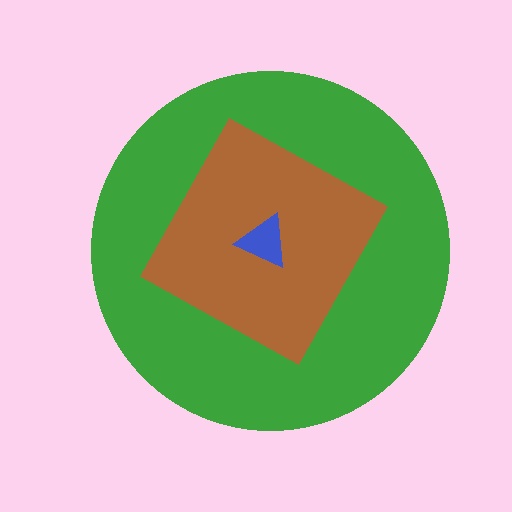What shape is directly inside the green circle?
The brown diamond.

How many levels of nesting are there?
3.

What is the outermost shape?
The green circle.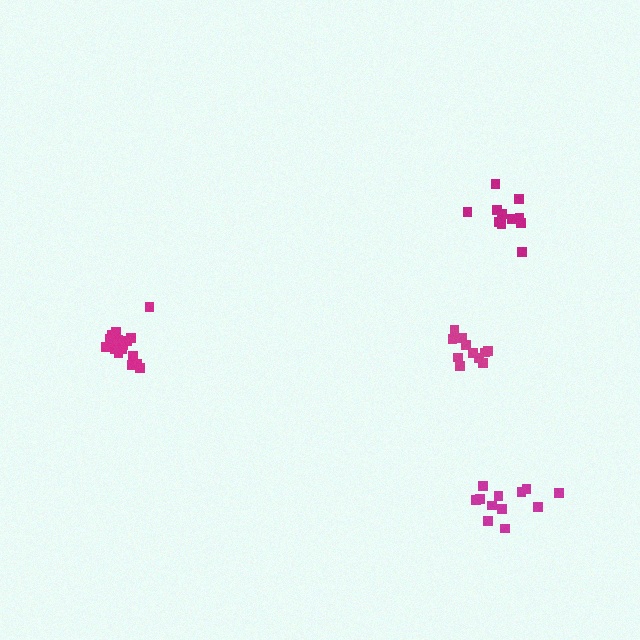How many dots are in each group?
Group 1: 12 dots, Group 2: 11 dots, Group 3: 16 dots, Group 4: 11 dots (50 total).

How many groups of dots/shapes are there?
There are 4 groups.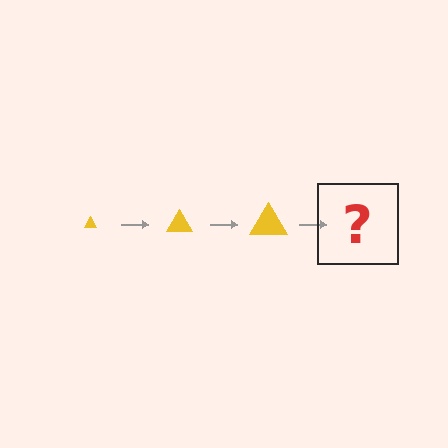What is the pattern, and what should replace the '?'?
The pattern is that the triangle gets progressively larger each step. The '?' should be a yellow triangle, larger than the previous one.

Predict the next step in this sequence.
The next step is a yellow triangle, larger than the previous one.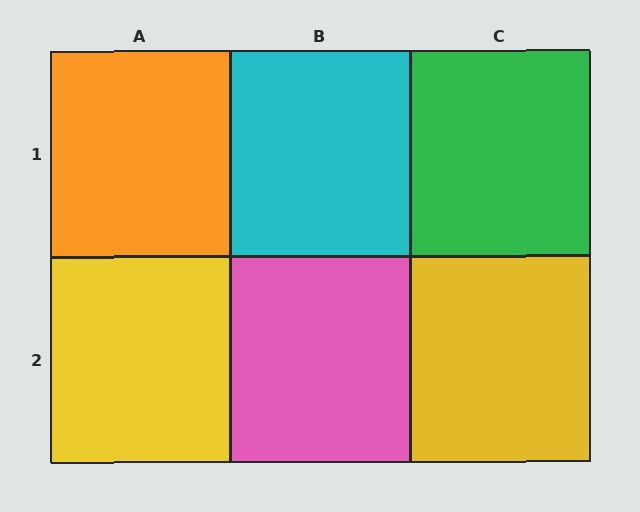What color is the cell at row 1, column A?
Orange.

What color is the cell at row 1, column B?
Cyan.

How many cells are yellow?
2 cells are yellow.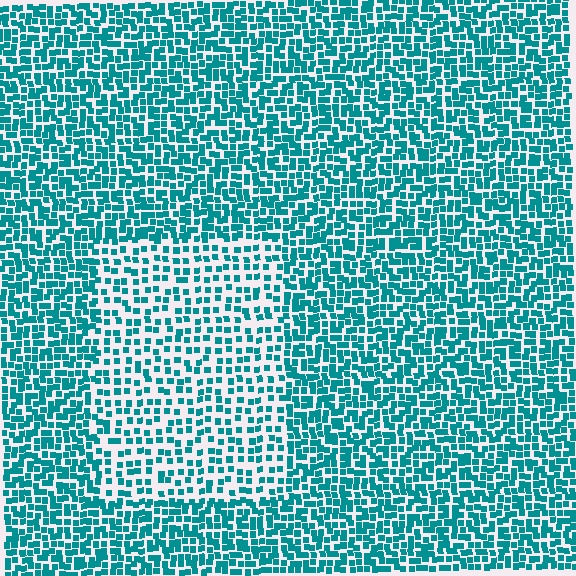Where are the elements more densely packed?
The elements are more densely packed outside the rectangle boundary.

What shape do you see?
I see a rectangle.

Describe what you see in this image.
The image contains small teal elements arranged at two different densities. A rectangle-shaped region is visible where the elements are less densely packed than the surrounding area.